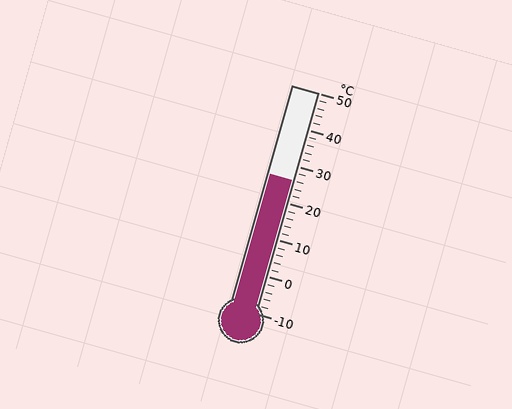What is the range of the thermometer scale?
The thermometer scale ranges from -10°C to 50°C.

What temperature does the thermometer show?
The thermometer shows approximately 26°C.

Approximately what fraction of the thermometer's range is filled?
The thermometer is filled to approximately 60% of its range.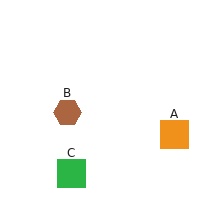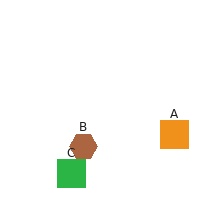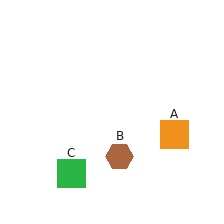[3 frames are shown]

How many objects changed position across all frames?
1 object changed position: brown hexagon (object B).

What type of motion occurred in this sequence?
The brown hexagon (object B) rotated counterclockwise around the center of the scene.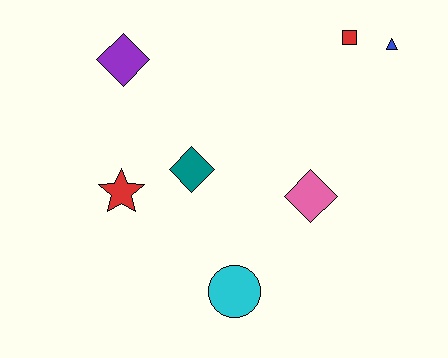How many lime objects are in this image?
There are no lime objects.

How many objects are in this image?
There are 7 objects.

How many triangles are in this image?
There is 1 triangle.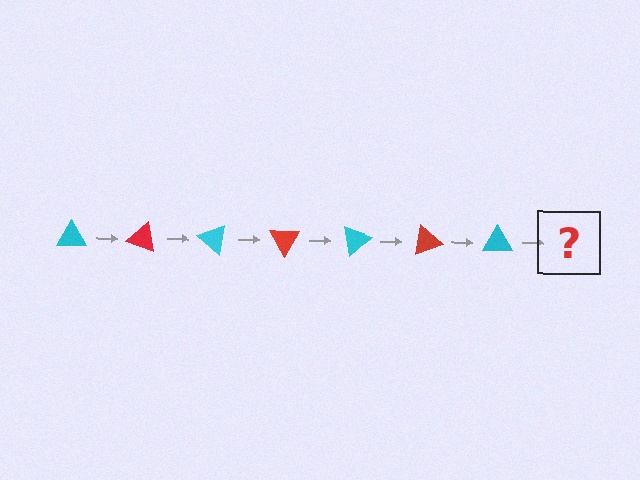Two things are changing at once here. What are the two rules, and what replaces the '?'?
The two rules are that it rotates 20 degrees each step and the color cycles through cyan and red. The '?' should be a red triangle, rotated 140 degrees from the start.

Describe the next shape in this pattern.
It should be a red triangle, rotated 140 degrees from the start.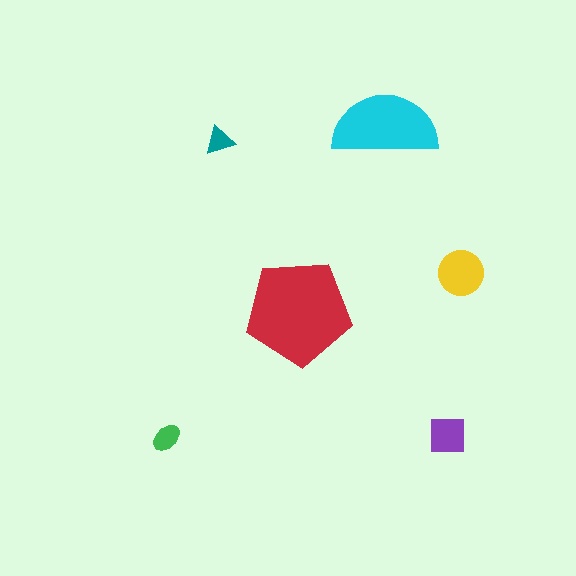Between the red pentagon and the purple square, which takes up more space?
The red pentagon.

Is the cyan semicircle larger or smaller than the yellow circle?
Larger.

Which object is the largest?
The red pentagon.